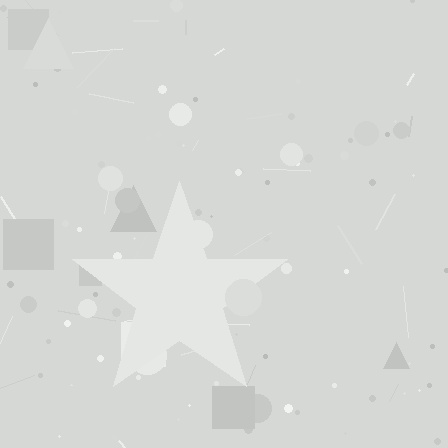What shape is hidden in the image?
A star is hidden in the image.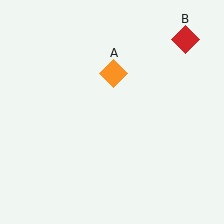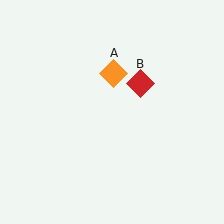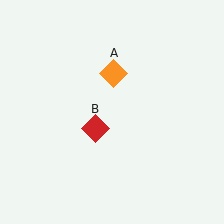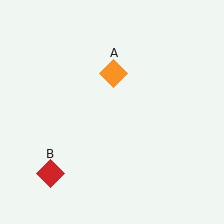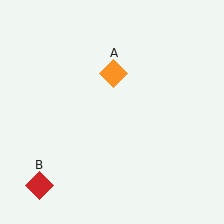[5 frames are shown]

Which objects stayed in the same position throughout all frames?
Orange diamond (object A) remained stationary.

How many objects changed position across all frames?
1 object changed position: red diamond (object B).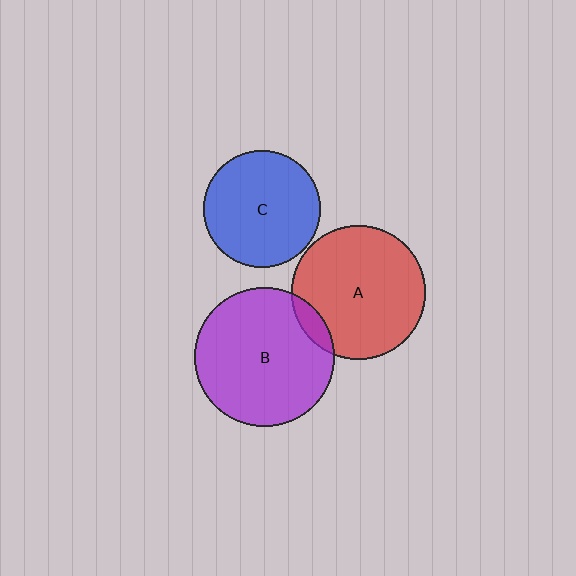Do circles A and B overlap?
Yes.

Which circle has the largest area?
Circle B (purple).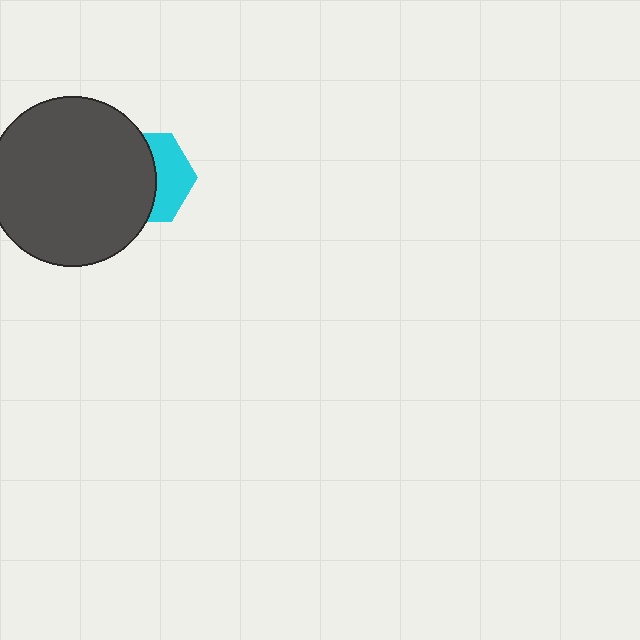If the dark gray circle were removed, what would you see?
You would see the complete cyan hexagon.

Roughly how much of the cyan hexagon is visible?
A small part of it is visible (roughly 41%).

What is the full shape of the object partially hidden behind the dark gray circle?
The partially hidden object is a cyan hexagon.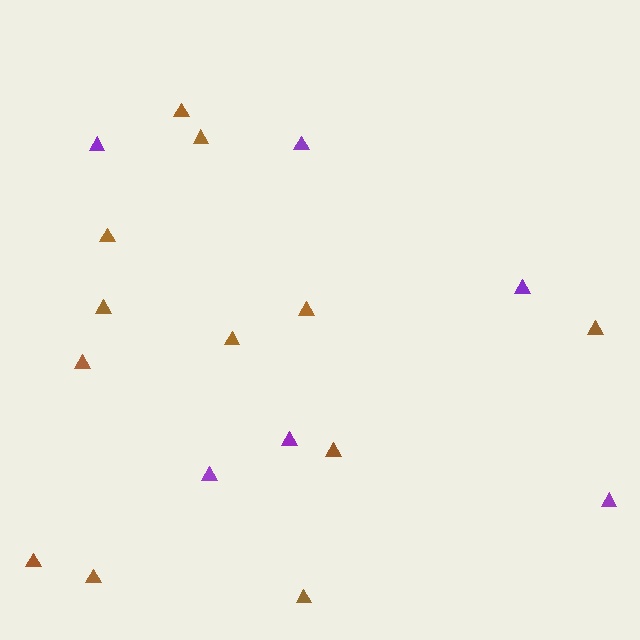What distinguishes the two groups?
There are 2 groups: one group of brown triangles (12) and one group of purple triangles (6).